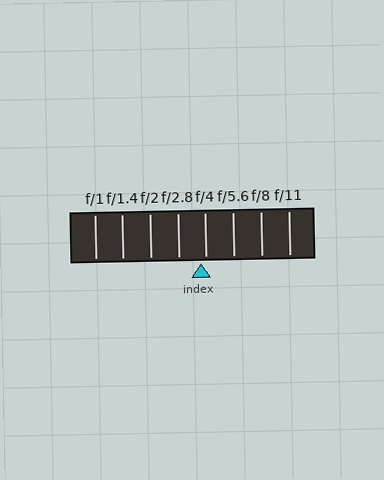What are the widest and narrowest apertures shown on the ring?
The widest aperture shown is f/1 and the narrowest is f/11.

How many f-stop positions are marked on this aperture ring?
There are 8 f-stop positions marked.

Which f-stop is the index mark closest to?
The index mark is closest to f/4.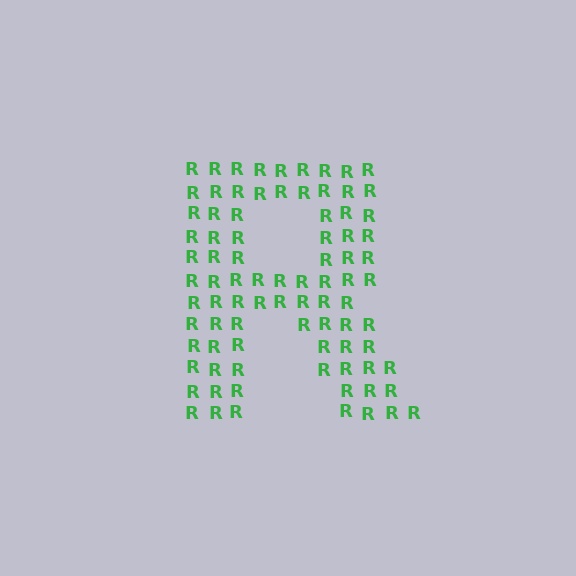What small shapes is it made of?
It is made of small letter R's.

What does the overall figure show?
The overall figure shows the letter R.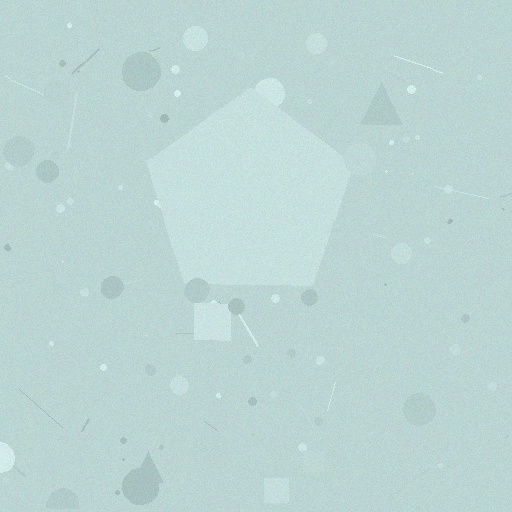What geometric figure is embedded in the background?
A pentagon is embedded in the background.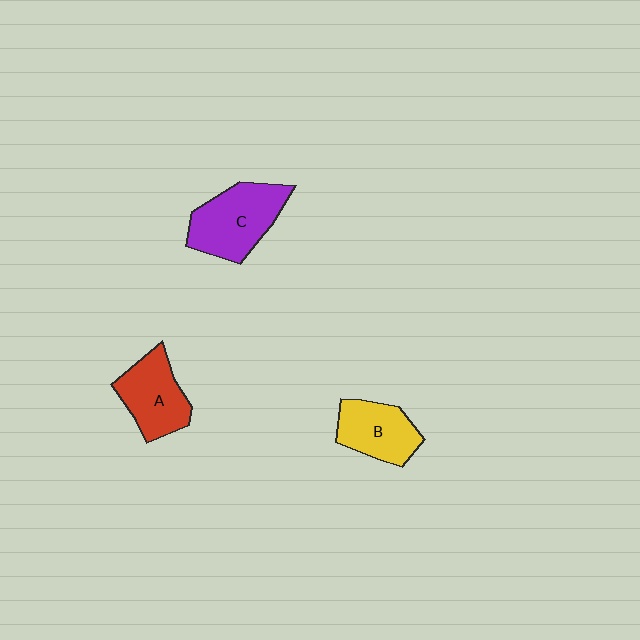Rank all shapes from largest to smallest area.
From largest to smallest: C (purple), A (red), B (yellow).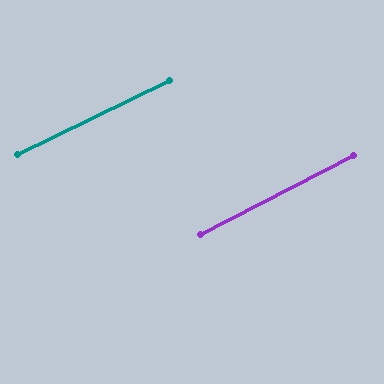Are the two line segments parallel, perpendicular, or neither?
Parallel — their directions differ by only 1.6°.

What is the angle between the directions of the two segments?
Approximately 2 degrees.